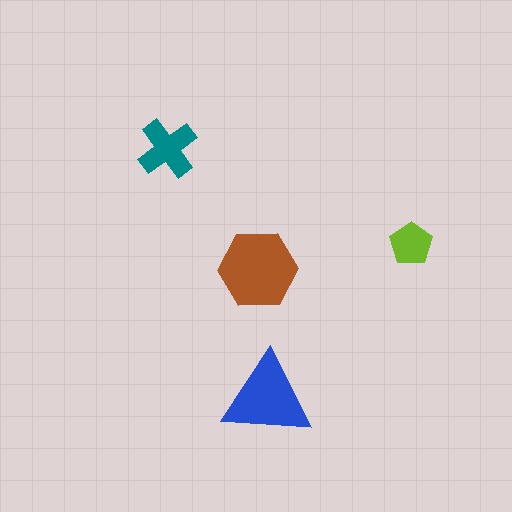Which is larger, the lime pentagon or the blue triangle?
The blue triangle.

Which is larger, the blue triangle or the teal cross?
The blue triangle.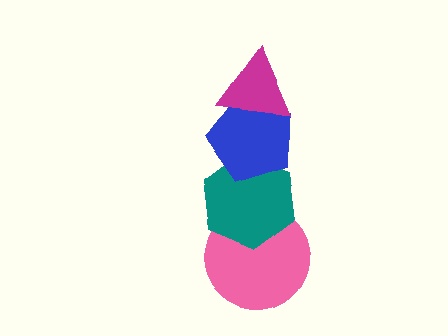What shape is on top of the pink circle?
The teal hexagon is on top of the pink circle.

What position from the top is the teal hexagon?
The teal hexagon is 3rd from the top.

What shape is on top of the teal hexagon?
The blue pentagon is on top of the teal hexagon.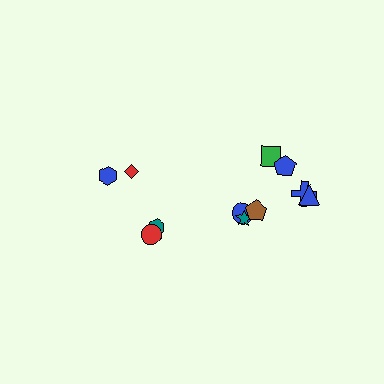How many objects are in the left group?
There are 4 objects.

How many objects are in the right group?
There are 7 objects.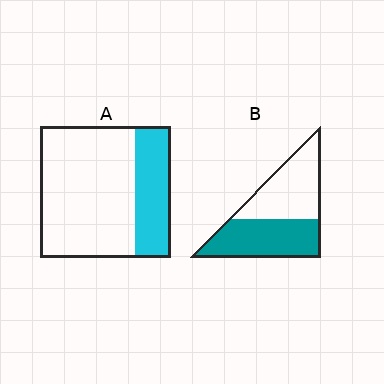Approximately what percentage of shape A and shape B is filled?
A is approximately 25% and B is approximately 50%.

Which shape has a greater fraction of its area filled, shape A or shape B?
Shape B.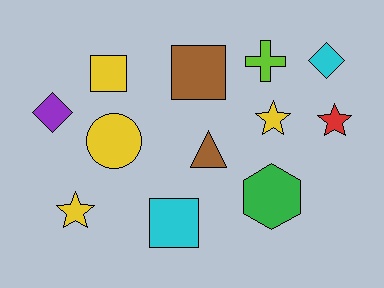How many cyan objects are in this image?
There are 2 cyan objects.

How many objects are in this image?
There are 12 objects.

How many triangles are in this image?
There is 1 triangle.